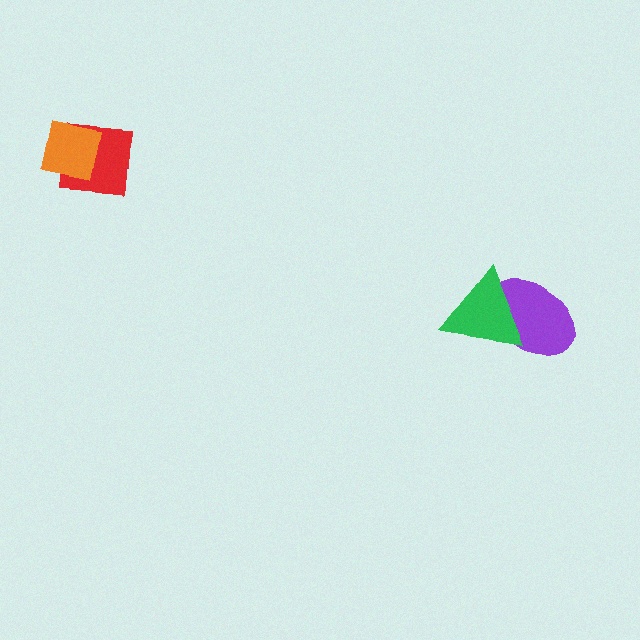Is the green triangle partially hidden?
No, no other shape covers it.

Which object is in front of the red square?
The orange square is in front of the red square.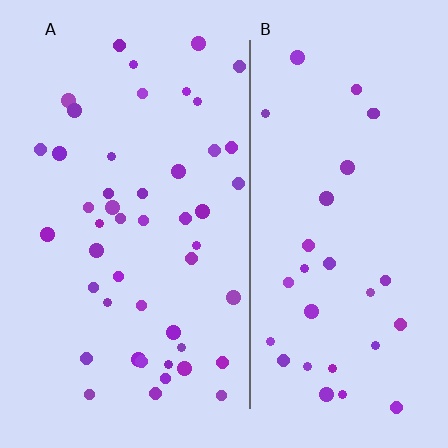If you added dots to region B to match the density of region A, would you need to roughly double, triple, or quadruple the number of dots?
Approximately double.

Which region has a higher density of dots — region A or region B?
A (the left).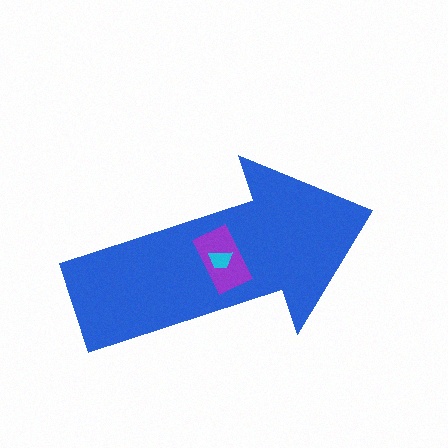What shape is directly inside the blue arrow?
The purple rectangle.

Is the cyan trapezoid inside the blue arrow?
Yes.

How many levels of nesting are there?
3.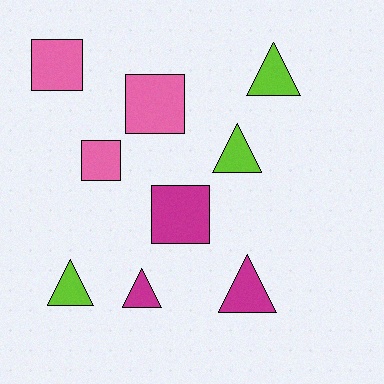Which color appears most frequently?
Magenta, with 3 objects.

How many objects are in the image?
There are 9 objects.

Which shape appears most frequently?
Triangle, with 5 objects.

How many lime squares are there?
There are no lime squares.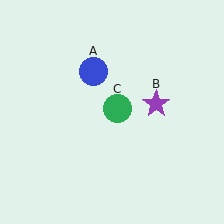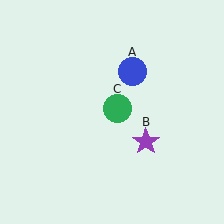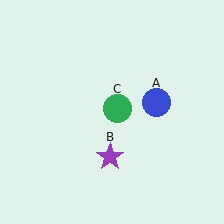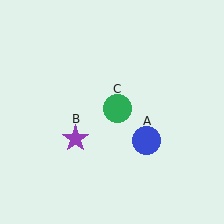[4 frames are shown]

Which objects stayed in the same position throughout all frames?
Green circle (object C) remained stationary.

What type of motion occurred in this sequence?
The blue circle (object A), purple star (object B) rotated clockwise around the center of the scene.